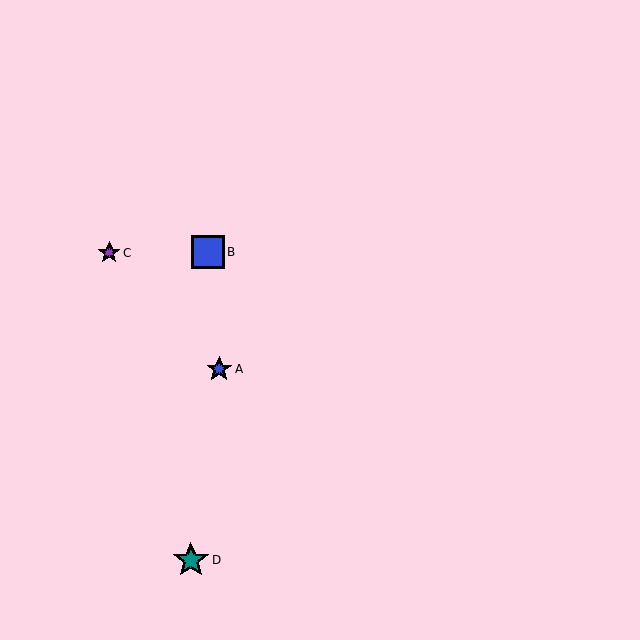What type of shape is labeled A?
Shape A is a blue star.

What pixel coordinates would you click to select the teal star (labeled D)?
Click at (191, 560) to select the teal star D.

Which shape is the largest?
The teal star (labeled D) is the largest.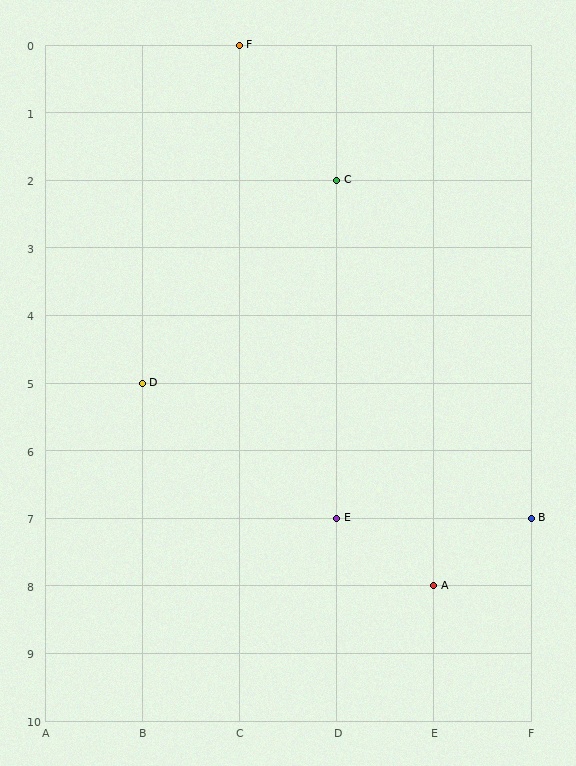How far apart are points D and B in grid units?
Points D and B are 4 columns and 2 rows apart (about 4.5 grid units diagonally).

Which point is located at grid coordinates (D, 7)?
Point E is at (D, 7).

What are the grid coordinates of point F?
Point F is at grid coordinates (C, 0).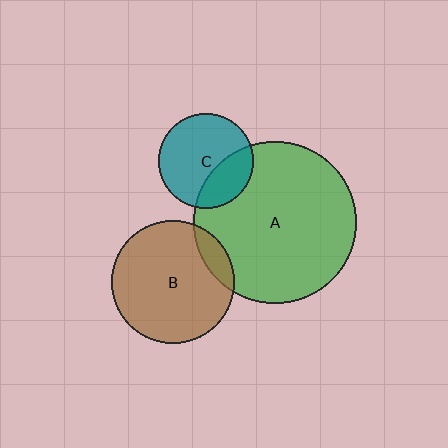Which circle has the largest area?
Circle A (green).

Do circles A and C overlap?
Yes.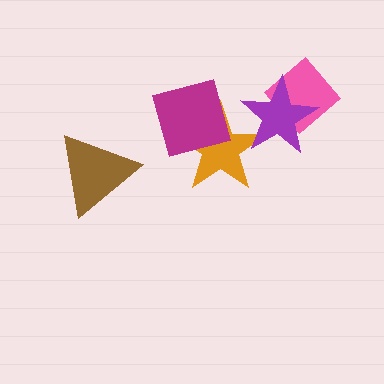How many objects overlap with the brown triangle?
0 objects overlap with the brown triangle.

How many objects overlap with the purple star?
2 objects overlap with the purple star.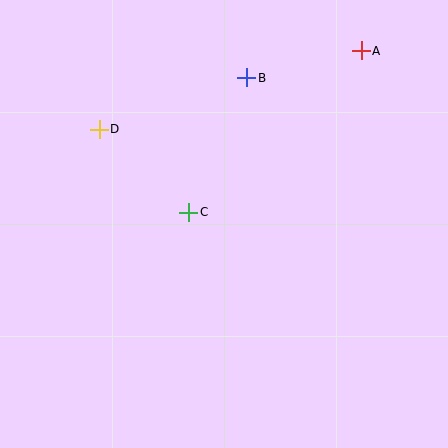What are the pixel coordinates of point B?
Point B is at (247, 78).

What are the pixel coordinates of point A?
Point A is at (361, 51).